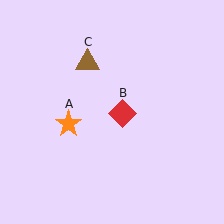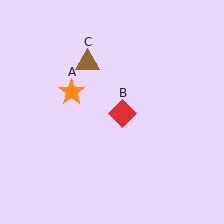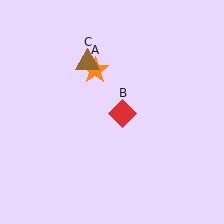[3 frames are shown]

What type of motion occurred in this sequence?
The orange star (object A) rotated clockwise around the center of the scene.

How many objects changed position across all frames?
1 object changed position: orange star (object A).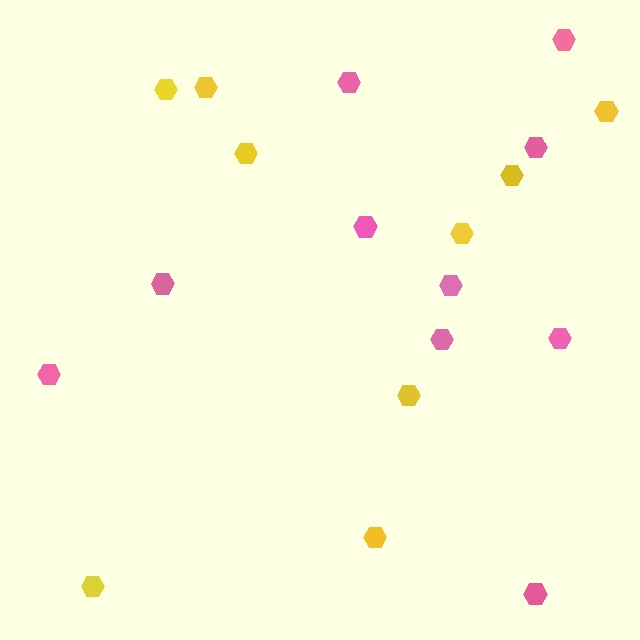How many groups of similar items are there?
There are 2 groups: one group of yellow hexagons (9) and one group of pink hexagons (10).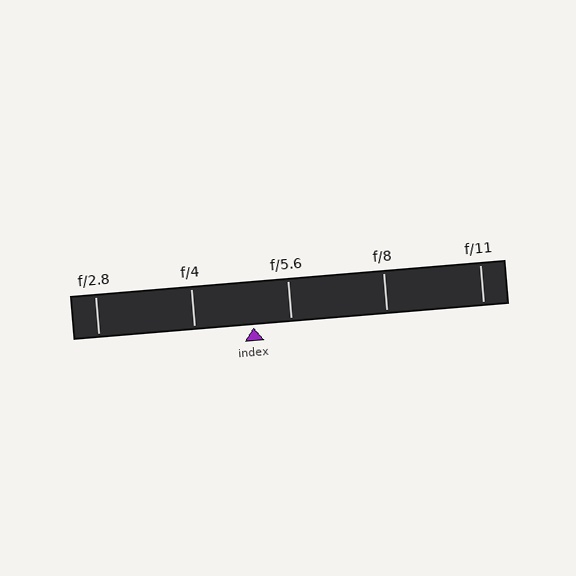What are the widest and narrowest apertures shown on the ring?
The widest aperture shown is f/2.8 and the narrowest is f/11.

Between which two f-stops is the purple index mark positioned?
The index mark is between f/4 and f/5.6.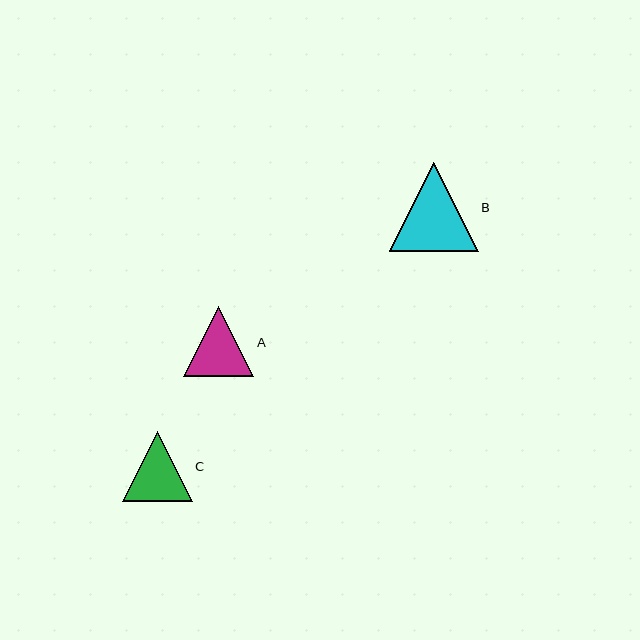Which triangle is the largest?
Triangle B is the largest with a size of approximately 89 pixels.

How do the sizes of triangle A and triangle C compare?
Triangle A and triangle C are approximately the same size.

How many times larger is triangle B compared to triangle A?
Triangle B is approximately 1.3 times the size of triangle A.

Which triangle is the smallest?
Triangle C is the smallest with a size of approximately 70 pixels.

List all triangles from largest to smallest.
From largest to smallest: B, A, C.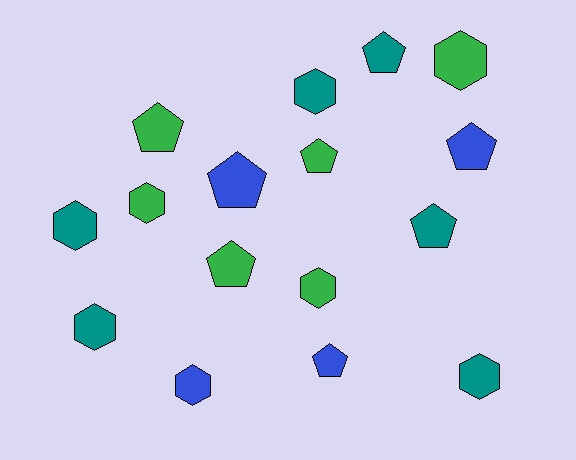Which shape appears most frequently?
Hexagon, with 8 objects.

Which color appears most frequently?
Green, with 6 objects.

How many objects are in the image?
There are 16 objects.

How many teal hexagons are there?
There are 4 teal hexagons.